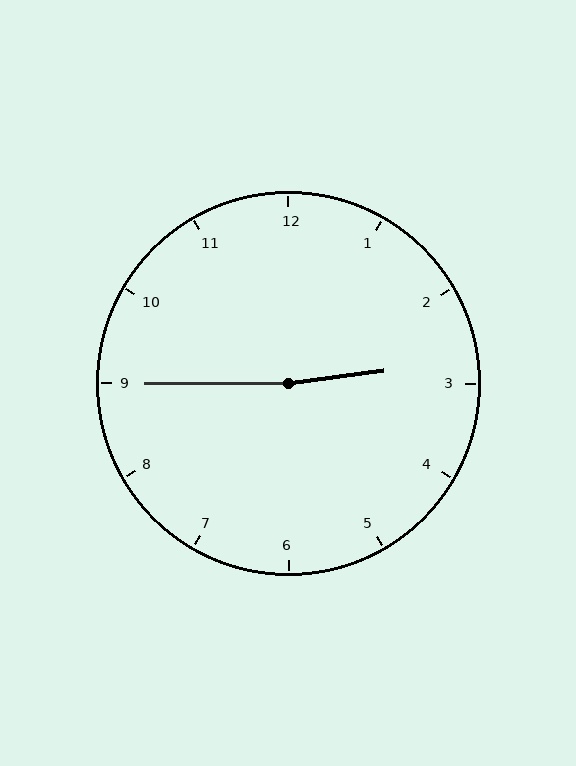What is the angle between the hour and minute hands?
Approximately 172 degrees.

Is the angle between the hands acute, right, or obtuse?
It is obtuse.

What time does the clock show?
2:45.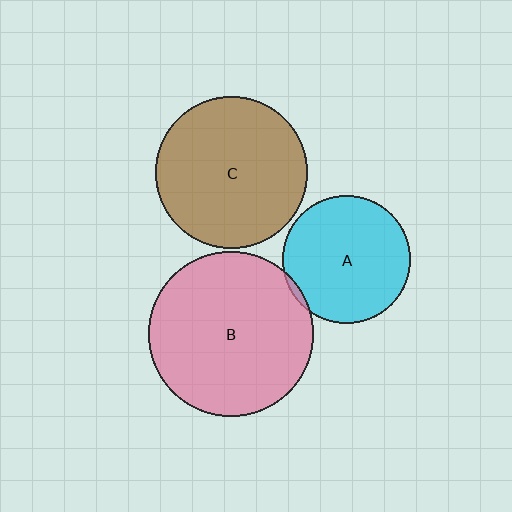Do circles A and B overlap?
Yes.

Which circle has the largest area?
Circle B (pink).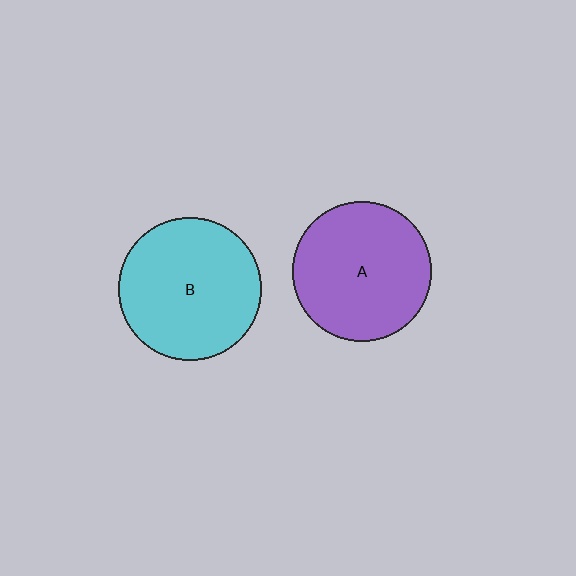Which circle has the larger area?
Circle B (cyan).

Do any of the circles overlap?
No, none of the circles overlap.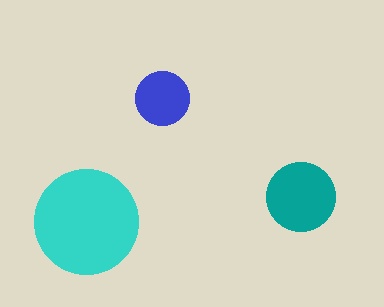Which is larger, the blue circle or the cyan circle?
The cyan one.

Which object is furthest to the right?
The teal circle is rightmost.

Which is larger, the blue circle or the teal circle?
The teal one.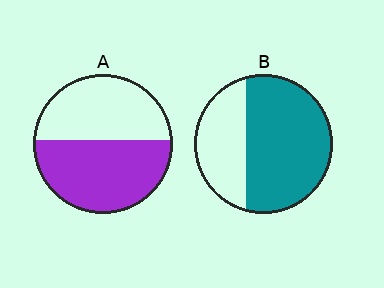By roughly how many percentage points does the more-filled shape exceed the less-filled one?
By roughly 10 percentage points (B over A).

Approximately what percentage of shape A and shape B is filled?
A is approximately 55% and B is approximately 65%.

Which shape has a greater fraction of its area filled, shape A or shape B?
Shape B.